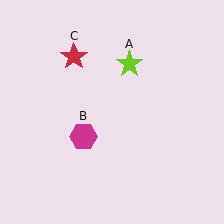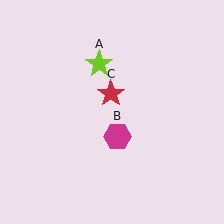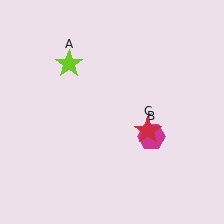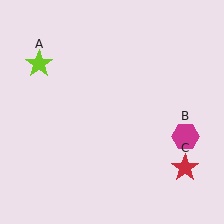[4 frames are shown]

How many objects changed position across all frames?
3 objects changed position: lime star (object A), magenta hexagon (object B), red star (object C).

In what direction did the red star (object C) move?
The red star (object C) moved down and to the right.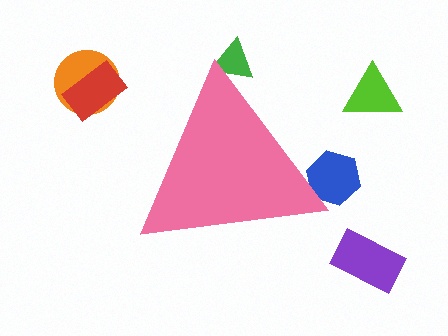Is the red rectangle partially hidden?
No, the red rectangle is fully visible.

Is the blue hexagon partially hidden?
Yes, the blue hexagon is partially hidden behind the pink triangle.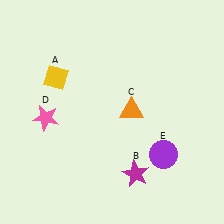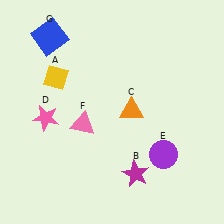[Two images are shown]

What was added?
A pink triangle (F), a blue square (G) were added in Image 2.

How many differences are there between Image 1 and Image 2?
There are 2 differences between the two images.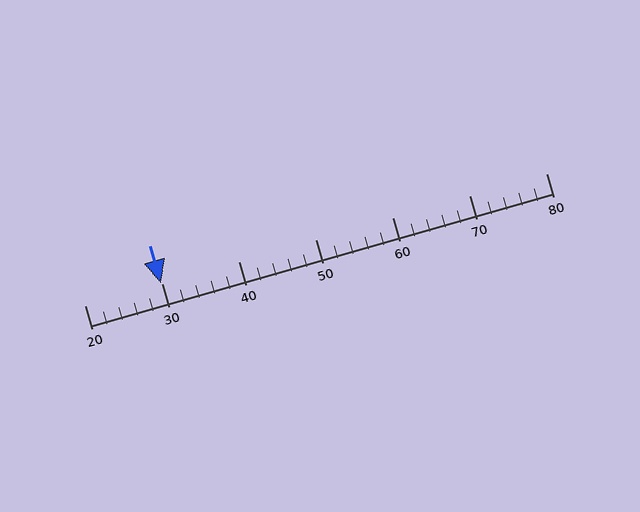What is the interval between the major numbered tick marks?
The major tick marks are spaced 10 units apart.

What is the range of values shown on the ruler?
The ruler shows values from 20 to 80.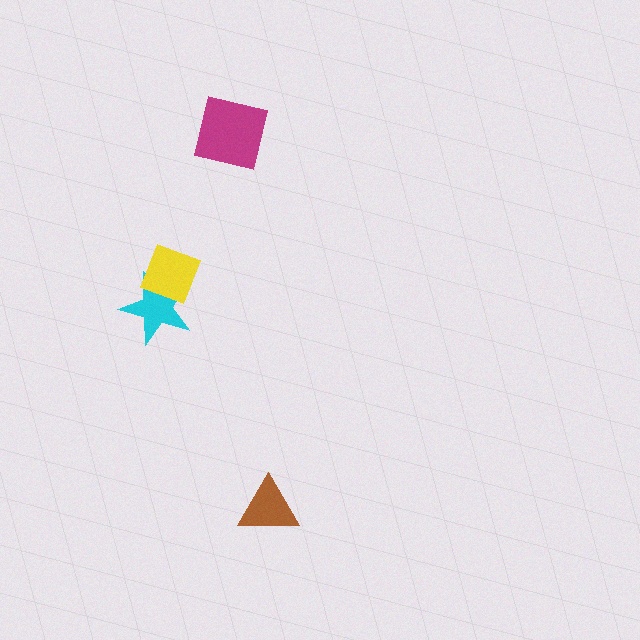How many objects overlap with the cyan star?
1 object overlaps with the cyan star.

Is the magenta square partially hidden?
No, no other shape covers it.